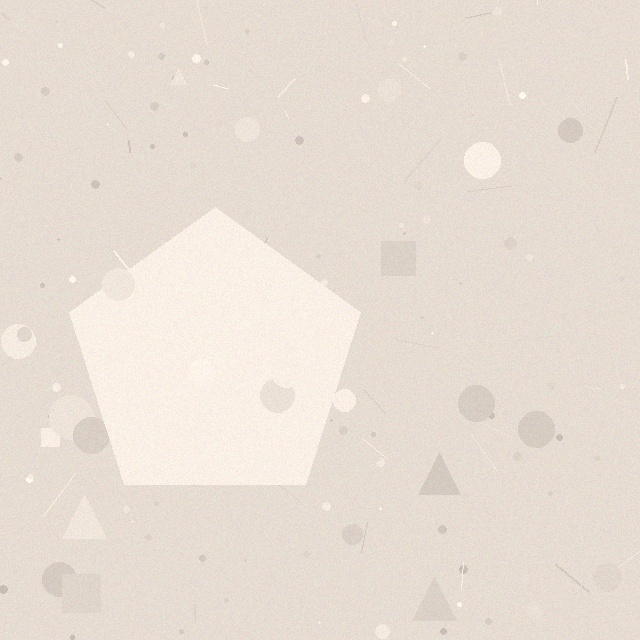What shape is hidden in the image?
A pentagon is hidden in the image.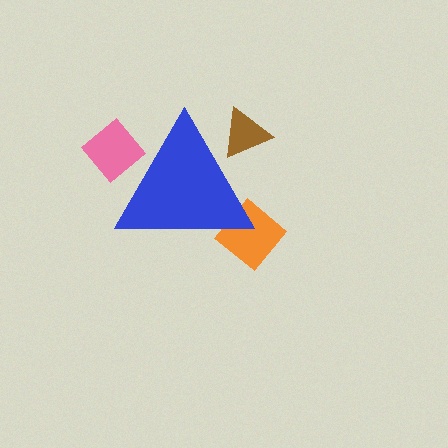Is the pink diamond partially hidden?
Yes, the pink diamond is partially hidden behind the blue triangle.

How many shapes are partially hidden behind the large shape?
3 shapes are partially hidden.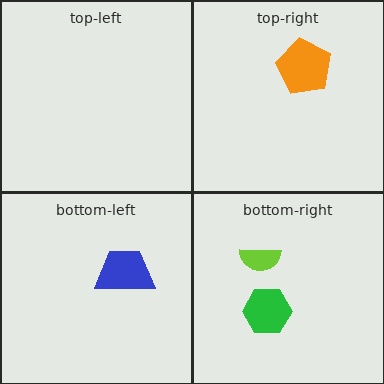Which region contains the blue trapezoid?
The bottom-left region.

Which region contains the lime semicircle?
The bottom-right region.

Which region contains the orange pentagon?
The top-right region.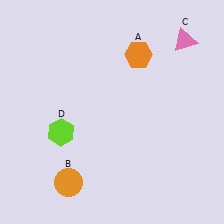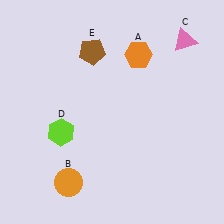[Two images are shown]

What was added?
A brown pentagon (E) was added in Image 2.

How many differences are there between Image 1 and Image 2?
There is 1 difference between the two images.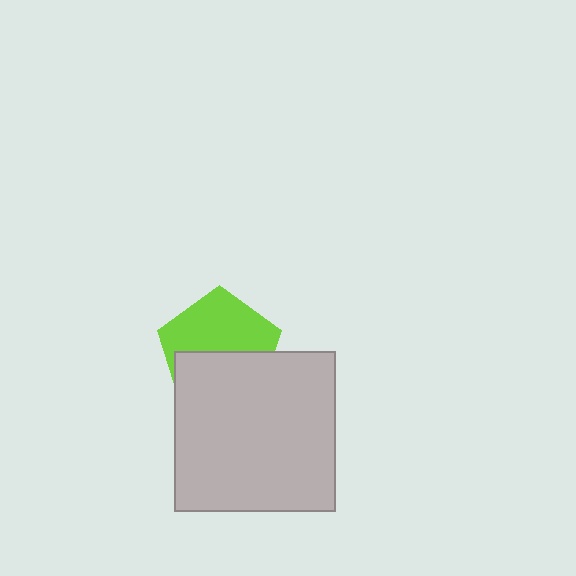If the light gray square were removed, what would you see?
You would see the complete lime pentagon.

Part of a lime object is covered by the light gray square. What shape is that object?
It is a pentagon.